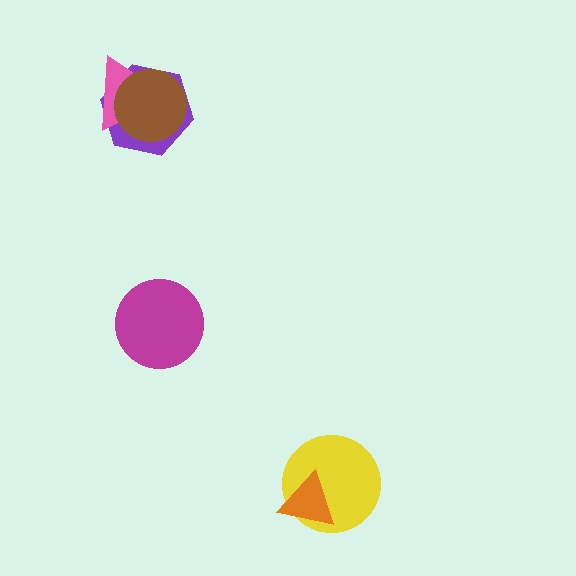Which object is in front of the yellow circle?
The orange triangle is in front of the yellow circle.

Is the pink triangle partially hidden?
Yes, it is partially covered by another shape.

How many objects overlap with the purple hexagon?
2 objects overlap with the purple hexagon.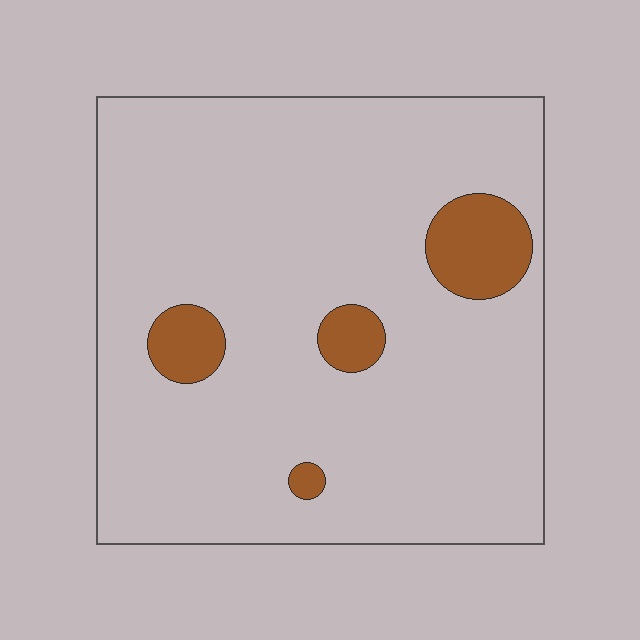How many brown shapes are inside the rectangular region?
4.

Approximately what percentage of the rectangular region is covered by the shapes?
Approximately 10%.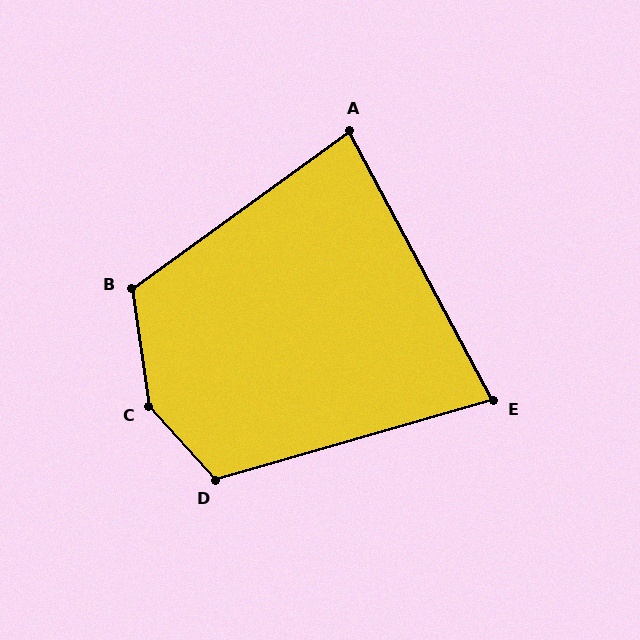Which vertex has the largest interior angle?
C, at approximately 147 degrees.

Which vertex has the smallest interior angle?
E, at approximately 78 degrees.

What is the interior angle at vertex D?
Approximately 116 degrees (obtuse).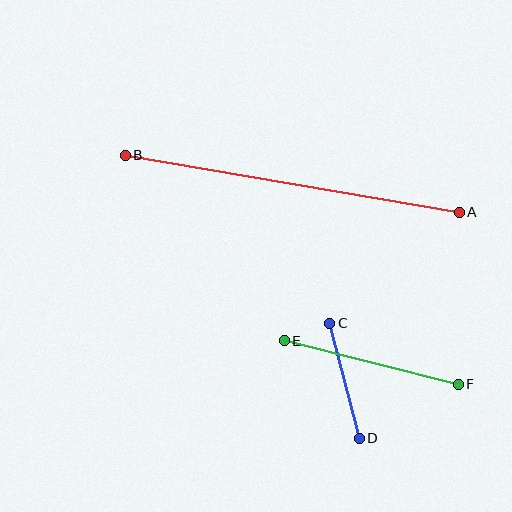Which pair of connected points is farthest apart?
Points A and B are farthest apart.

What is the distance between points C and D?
The distance is approximately 119 pixels.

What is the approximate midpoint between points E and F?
The midpoint is at approximately (371, 363) pixels.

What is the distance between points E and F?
The distance is approximately 179 pixels.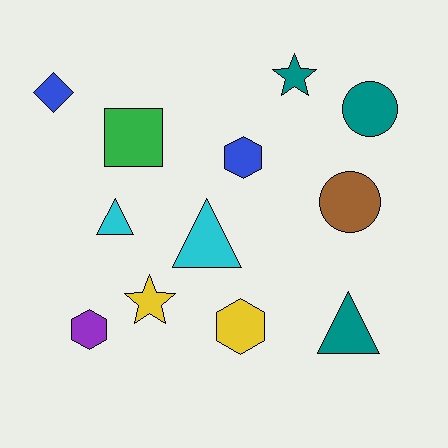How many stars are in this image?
There are 2 stars.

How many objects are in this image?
There are 12 objects.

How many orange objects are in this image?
There are no orange objects.